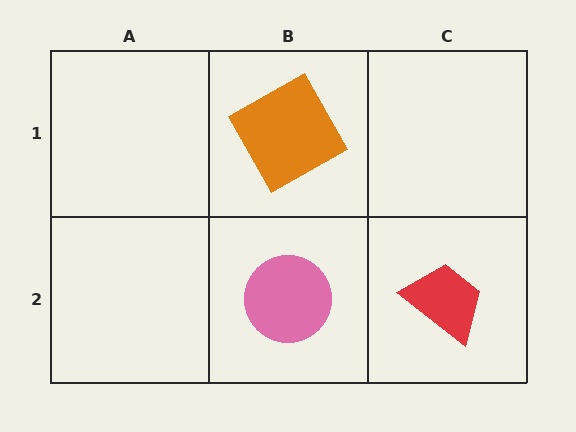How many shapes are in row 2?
2 shapes.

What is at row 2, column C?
A red trapezoid.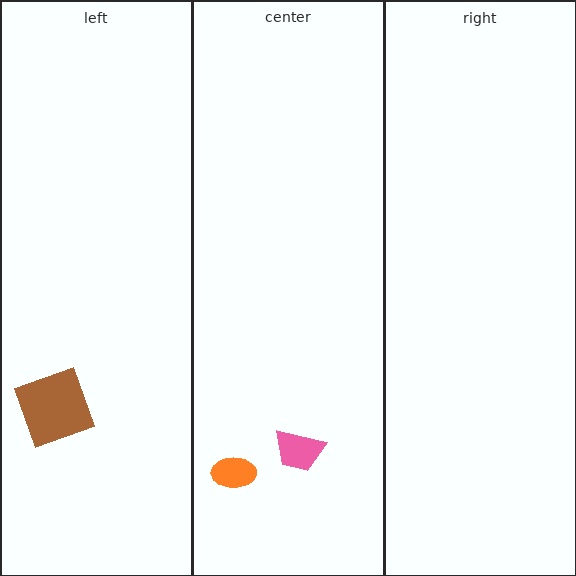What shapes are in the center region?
The orange ellipse, the pink trapezoid.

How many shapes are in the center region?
2.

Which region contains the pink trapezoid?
The center region.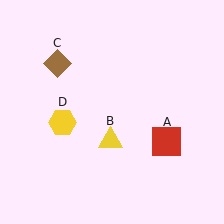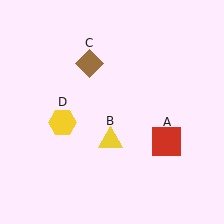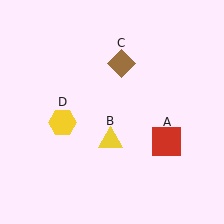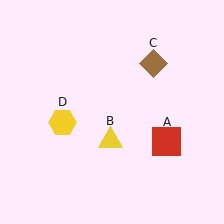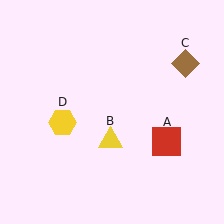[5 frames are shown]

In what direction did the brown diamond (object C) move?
The brown diamond (object C) moved right.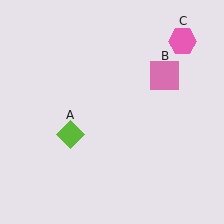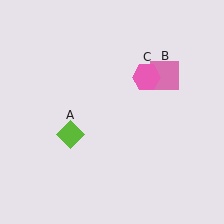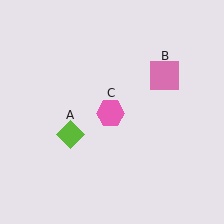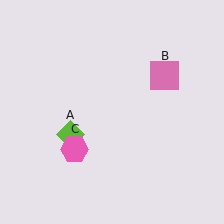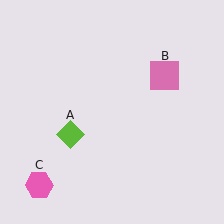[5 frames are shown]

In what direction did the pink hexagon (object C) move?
The pink hexagon (object C) moved down and to the left.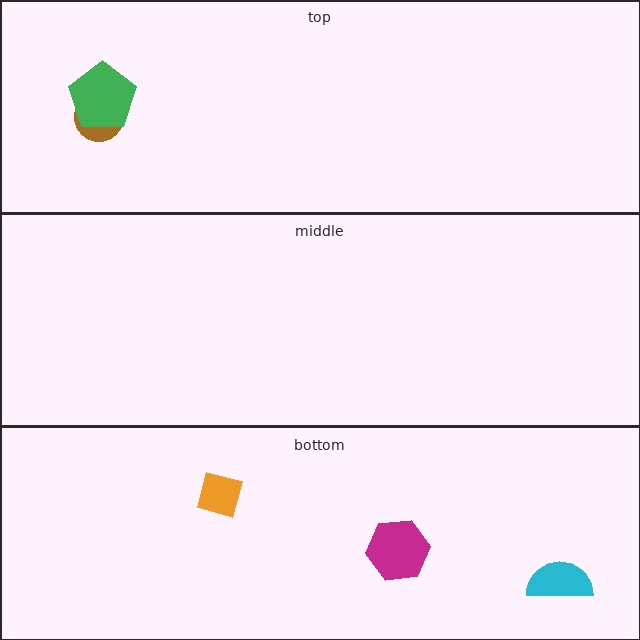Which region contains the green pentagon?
The top region.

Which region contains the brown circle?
The top region.